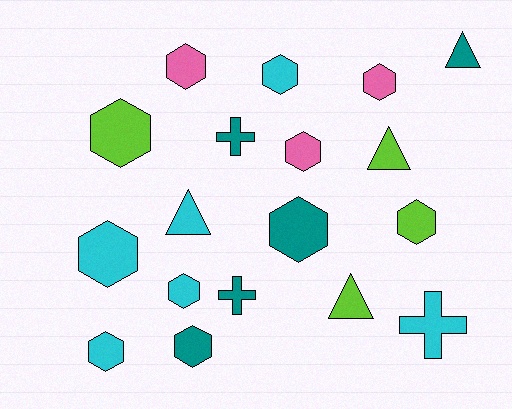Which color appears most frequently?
Cyan, with 6 objects.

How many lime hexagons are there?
There are 2 lime hexagons.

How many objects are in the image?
There are 18 objects.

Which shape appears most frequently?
Hexagon, with 11 objects.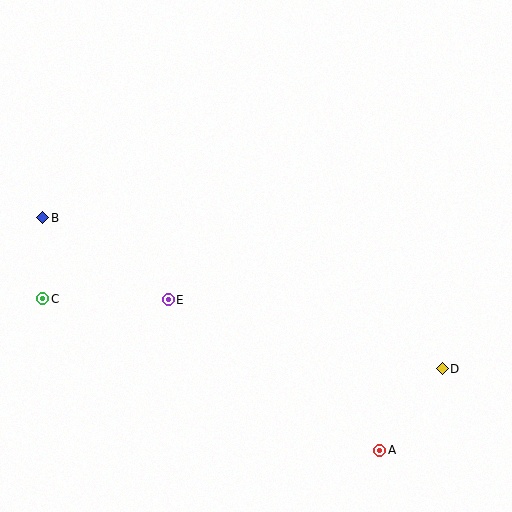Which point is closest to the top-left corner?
Point B is closest to the top-left corner.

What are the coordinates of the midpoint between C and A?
The midpoint between C and A is at (211, 374).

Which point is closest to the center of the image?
Point E at (168, 300) is closest to the center.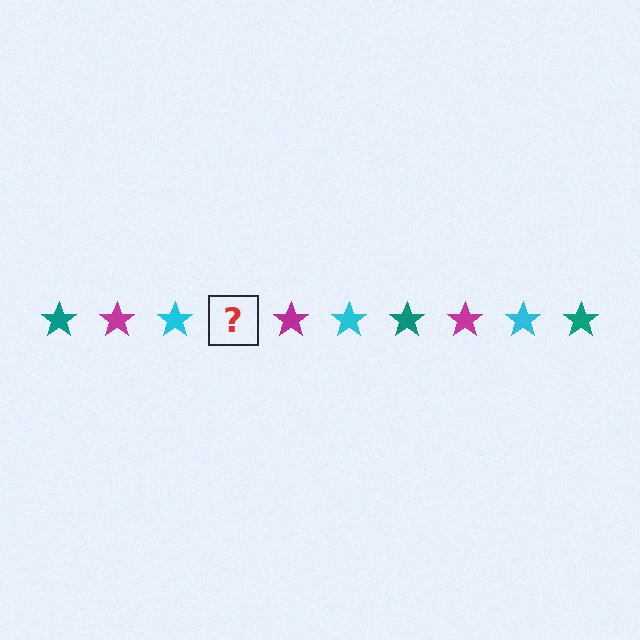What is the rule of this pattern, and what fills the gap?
The rule is that the pattern cycles through teal, magenta, cyan stars. The gap should be filled with a teal star.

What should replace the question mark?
The question mark should be replaced with a teal star.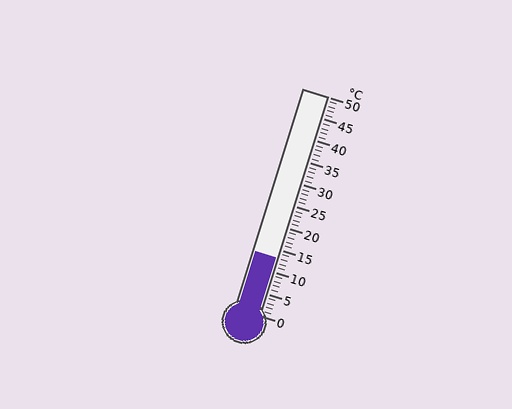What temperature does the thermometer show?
The thermometer shows approximately 13°C.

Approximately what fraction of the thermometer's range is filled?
The thermometer is filled to approximately 25% of its range.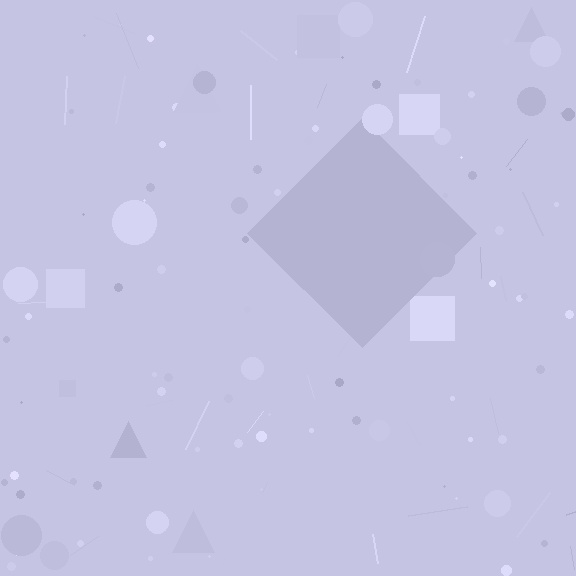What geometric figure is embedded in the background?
A diamond is embedded in the background.